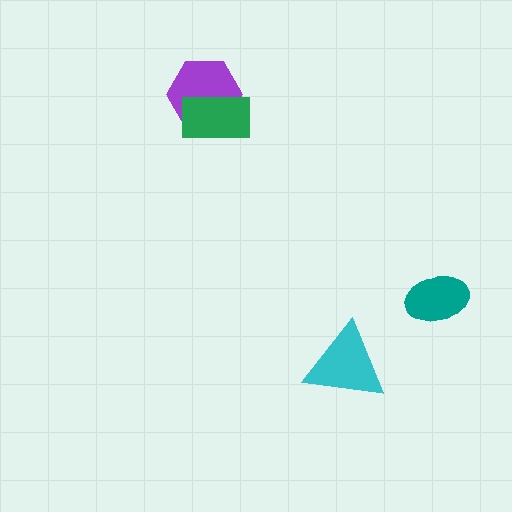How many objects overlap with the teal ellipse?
0 objects overlap with the teal ellipse.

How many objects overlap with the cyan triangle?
0 objects overlap with the cyan triangle.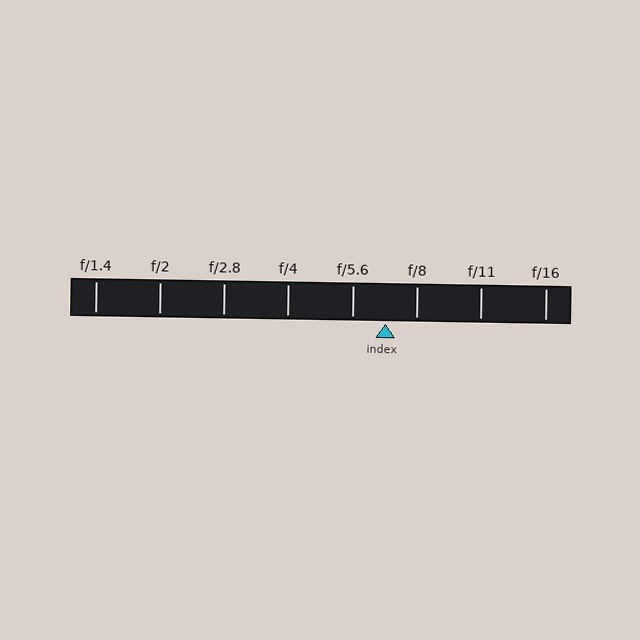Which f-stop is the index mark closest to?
The index mark is closest to f/8.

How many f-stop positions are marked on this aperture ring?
There are 8 f-stop positions marked.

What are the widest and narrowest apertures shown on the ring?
The widest aperture shown is f/1.4 and the narrowest is f/16.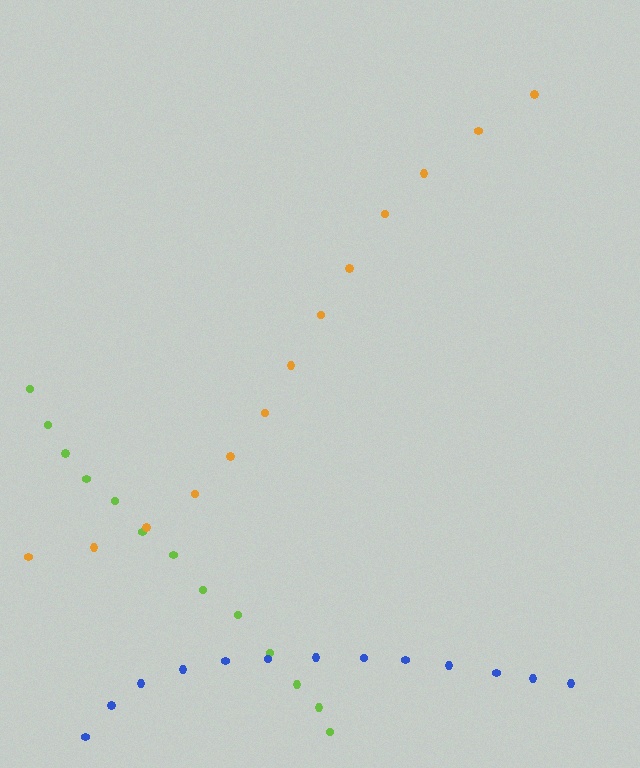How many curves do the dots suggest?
There are 3 distinct paths.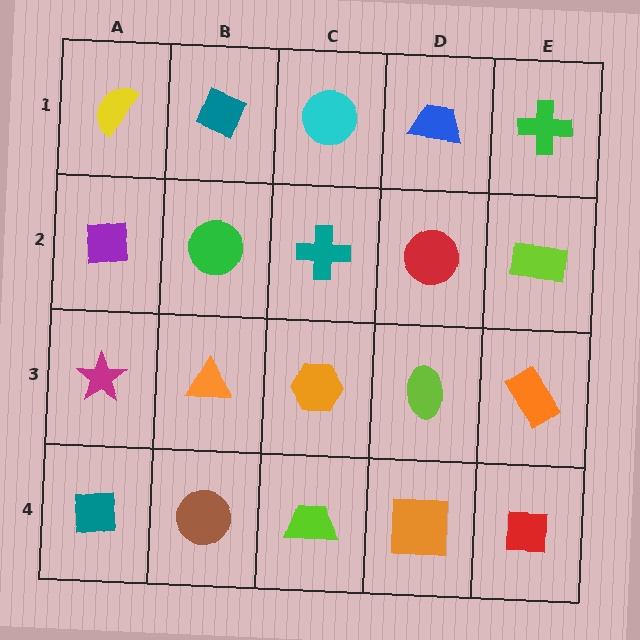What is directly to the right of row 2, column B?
A teal cross.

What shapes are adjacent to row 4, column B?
An orange triangle (row 3, column B), a teal square (row 4, column A), a lime trapezoid (row 4, column C).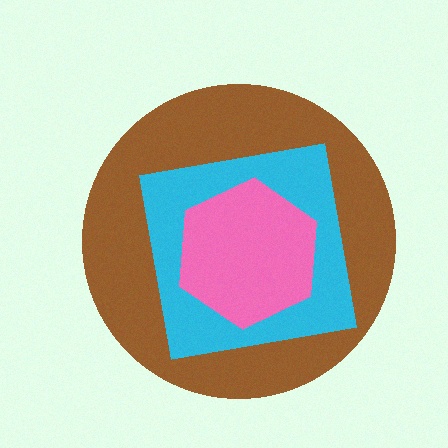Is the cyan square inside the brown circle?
Yes.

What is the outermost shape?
The brown circle.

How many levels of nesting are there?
3.